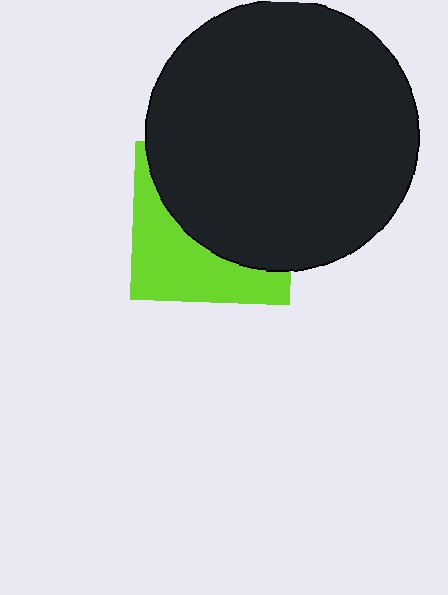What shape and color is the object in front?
The object in front is a black circle.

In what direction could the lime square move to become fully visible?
The lime square could move down. That would shift it out from behind the black circle entirely.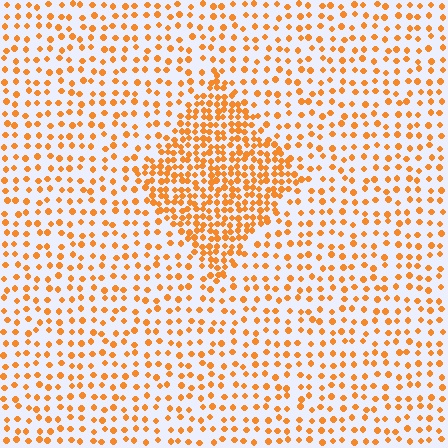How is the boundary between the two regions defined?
The boundary is defined by a change in element density (approximately 2.3x ratio). All elements are the same color, size, and shape.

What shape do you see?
I see a diamond.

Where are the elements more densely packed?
The elements are more densely packed inside the diamond boundary.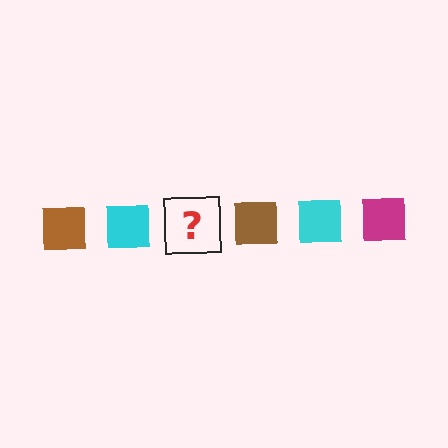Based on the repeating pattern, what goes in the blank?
The blank should be a magenta square.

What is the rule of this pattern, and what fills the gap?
The rule is that the pattern cycles through brown, cyan, magenta squares. The gap should be filled with a magenta square.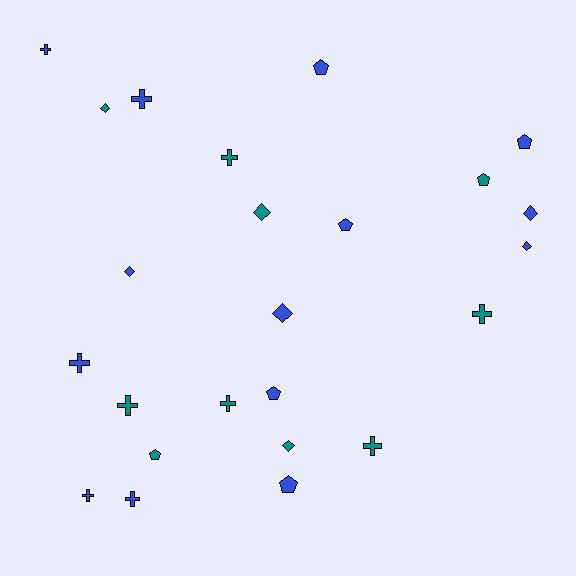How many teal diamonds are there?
There are 3 teal diamonds.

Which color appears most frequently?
Blue, with 14 objects.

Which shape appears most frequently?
Cross, with 10 objects.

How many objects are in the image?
There are 24 objects.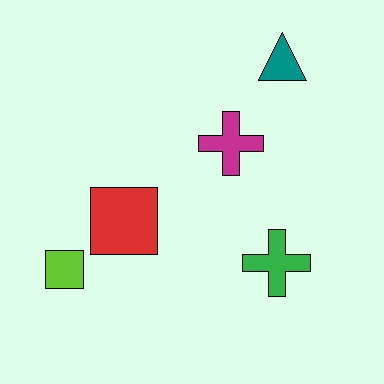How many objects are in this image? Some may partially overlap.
There are 5 objects.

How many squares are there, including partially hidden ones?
There are 2 squares.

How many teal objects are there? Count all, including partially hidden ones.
There is 1 teal object.